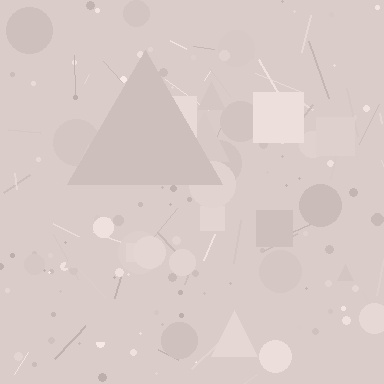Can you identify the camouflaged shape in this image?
The camouflaged shape is a triangle.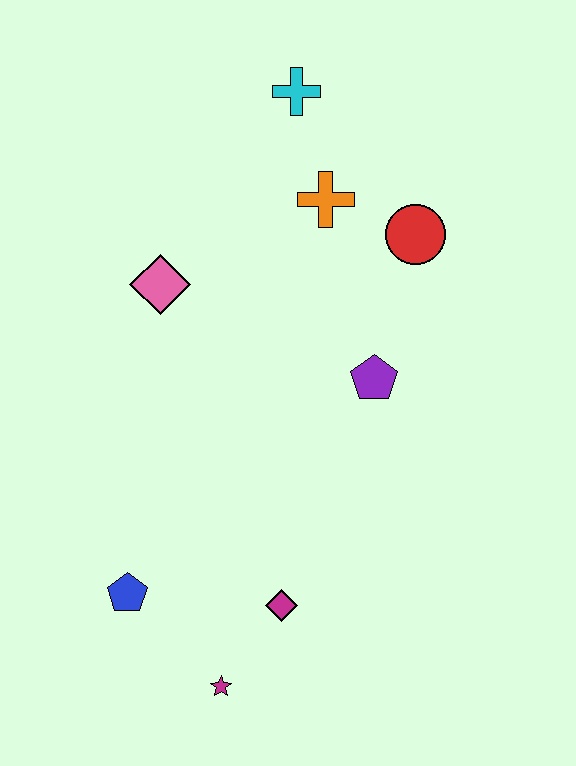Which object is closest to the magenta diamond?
The magenta star is closest to the magenta diamond.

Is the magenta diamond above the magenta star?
Yes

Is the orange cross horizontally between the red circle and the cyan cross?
Yes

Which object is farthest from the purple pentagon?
The magenta star is farthest from the purple pentagon.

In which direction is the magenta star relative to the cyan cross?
The magenta star is below the cyan cross.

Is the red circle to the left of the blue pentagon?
No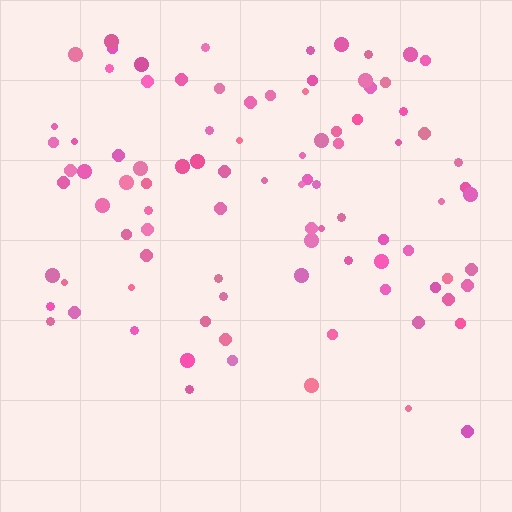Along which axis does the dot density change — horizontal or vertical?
Vertical.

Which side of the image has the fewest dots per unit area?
The bottom.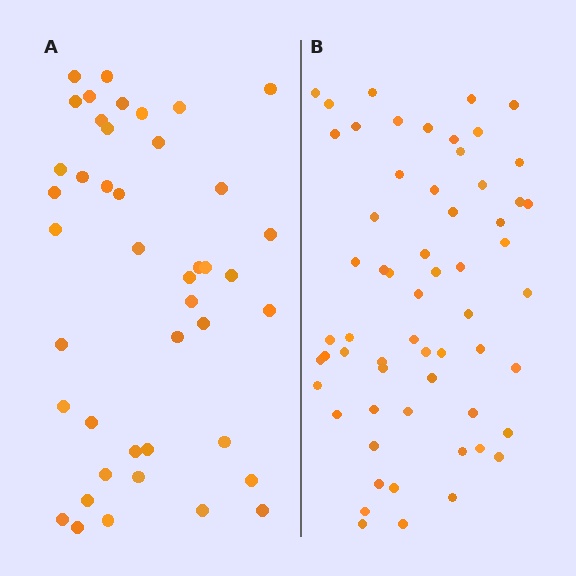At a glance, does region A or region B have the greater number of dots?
Region B (the right region) has more dots.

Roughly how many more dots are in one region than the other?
Region B has approximately 15 more dots than region A.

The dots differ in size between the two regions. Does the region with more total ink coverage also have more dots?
No. Region A has more total ink coverage because its dots are larger, but region B actually contains more individual dots. Total area can be misleading — the number of items is what matters here.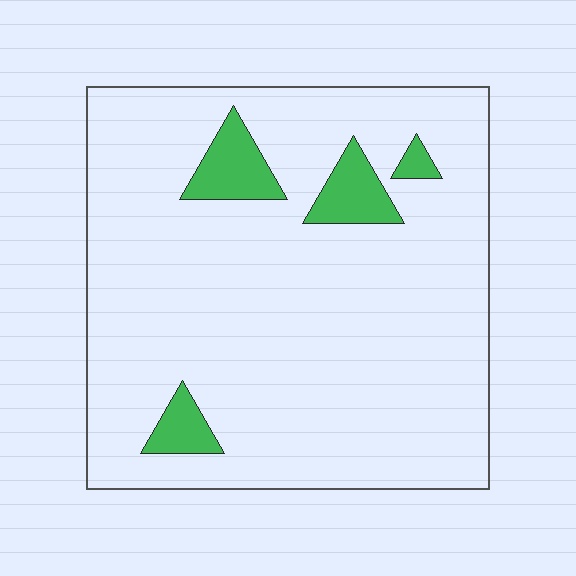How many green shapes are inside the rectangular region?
4.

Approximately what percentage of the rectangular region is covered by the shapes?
Approximately 10%.